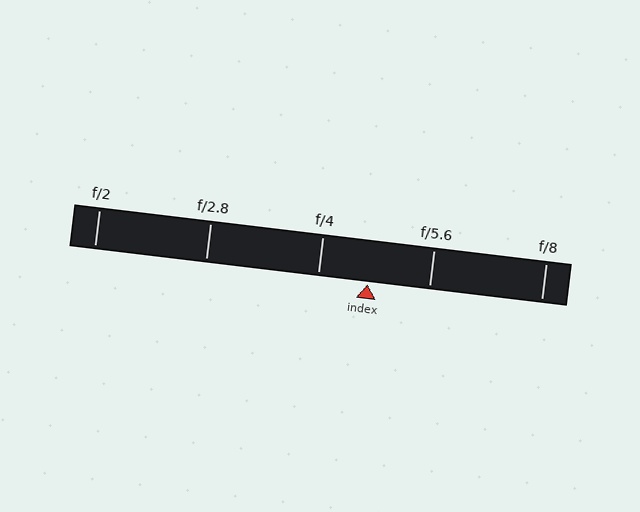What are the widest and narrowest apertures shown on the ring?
The widest aperture shown is f/2 and the narrowest is f/8.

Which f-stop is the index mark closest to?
The index mark is closest to f/4.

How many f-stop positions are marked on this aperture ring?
There are 5 f-stop positions marked.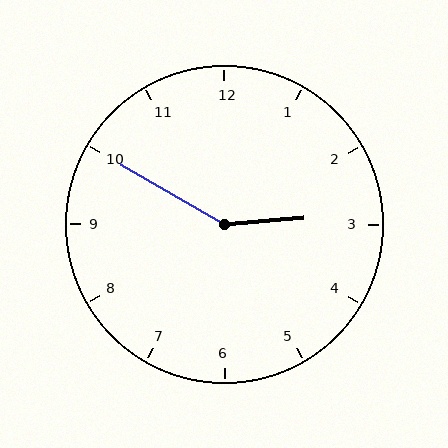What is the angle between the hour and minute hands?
Approximately 145 degrees.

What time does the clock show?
2:50.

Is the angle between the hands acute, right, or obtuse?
It is obtuse.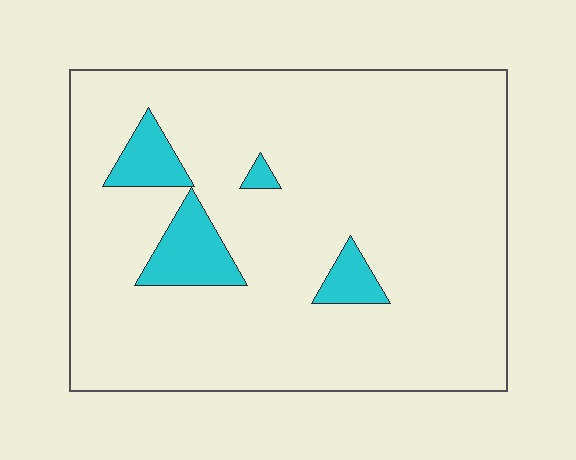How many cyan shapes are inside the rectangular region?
4.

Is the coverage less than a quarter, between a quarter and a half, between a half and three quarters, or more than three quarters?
Less than a quarter.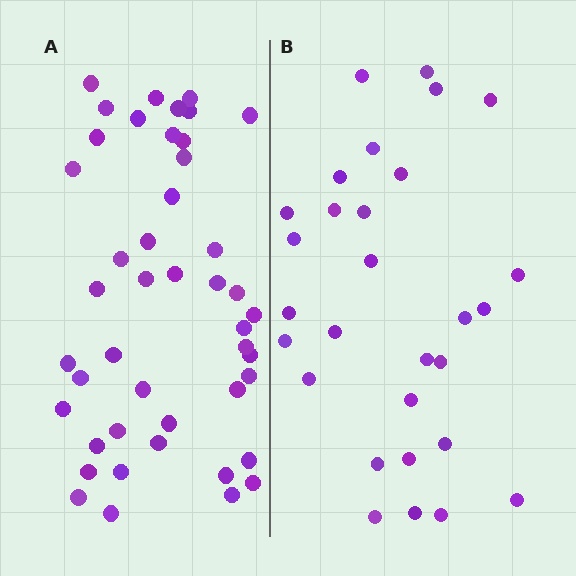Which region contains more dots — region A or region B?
Region A (the left region) has more dots.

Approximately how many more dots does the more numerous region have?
Region A has approximately 15 more dots than region B.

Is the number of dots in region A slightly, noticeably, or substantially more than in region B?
Region A has substantially more. The ratio is roughly 1.6 to 1.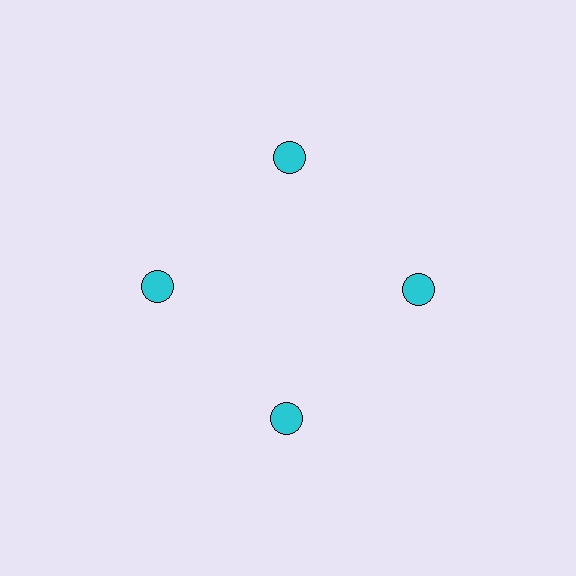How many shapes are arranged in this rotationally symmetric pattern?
There are 4 shapes, arranged in 4 groups of 1.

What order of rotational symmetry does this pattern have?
This pattern has 4-fold rotational symmetry.